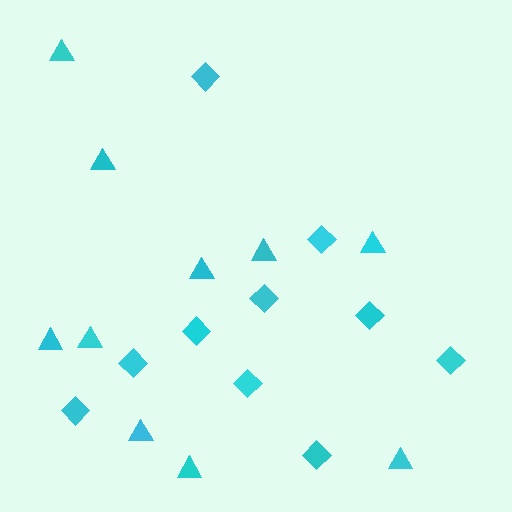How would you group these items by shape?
There are 2 groups: one group of diamonds (10) and one group of triangles (10).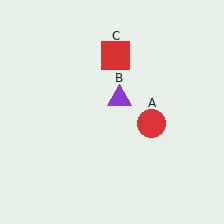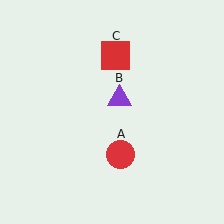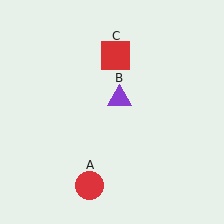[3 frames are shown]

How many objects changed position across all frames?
1 object changed position: red circle (object A).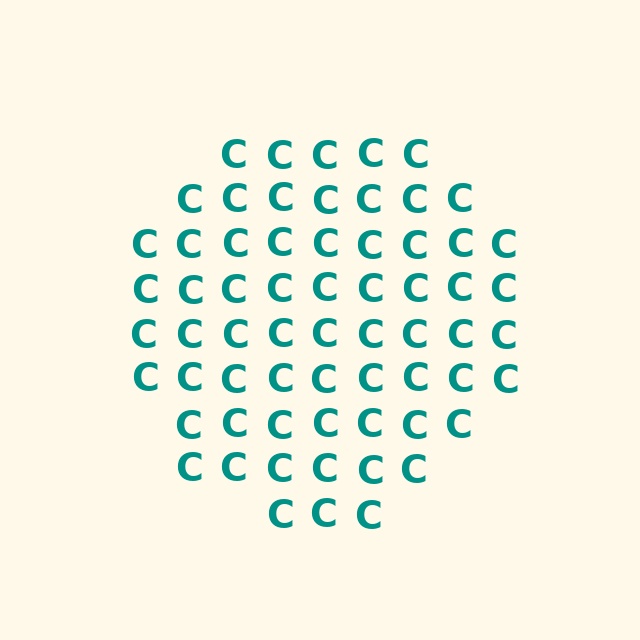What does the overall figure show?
The overall figure shows a circle.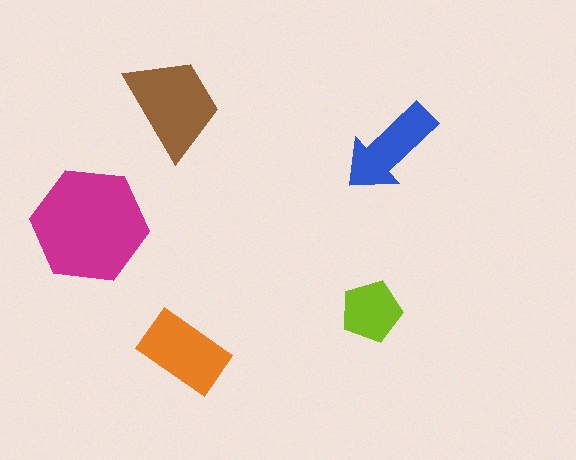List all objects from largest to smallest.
The magenta hexagon, the brown trapezoid, the orange rectangle, the blue arrow, the lime pentagon.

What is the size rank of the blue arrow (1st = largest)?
4th.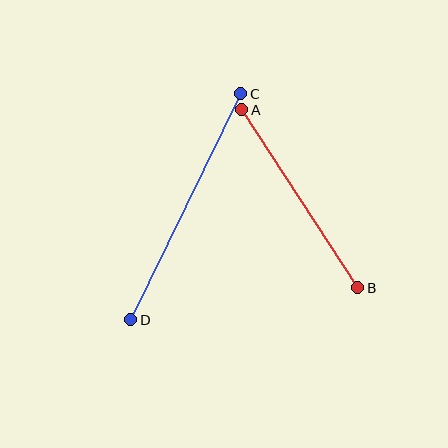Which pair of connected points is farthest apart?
Points C and D are farthest apart.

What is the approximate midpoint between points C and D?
The midpoint is at approximately (186, 207) pixels.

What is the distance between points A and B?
The distance is approximately 212 pixels.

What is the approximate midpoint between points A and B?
The midpoint is at approximately (300, 199) pixels.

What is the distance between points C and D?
The distance is approximately 251 pixels.